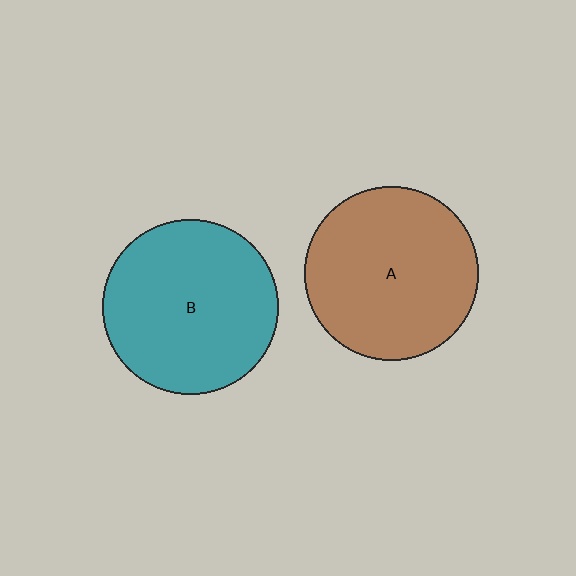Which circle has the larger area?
Circle B (teal).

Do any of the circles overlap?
No, none of the circles overlap.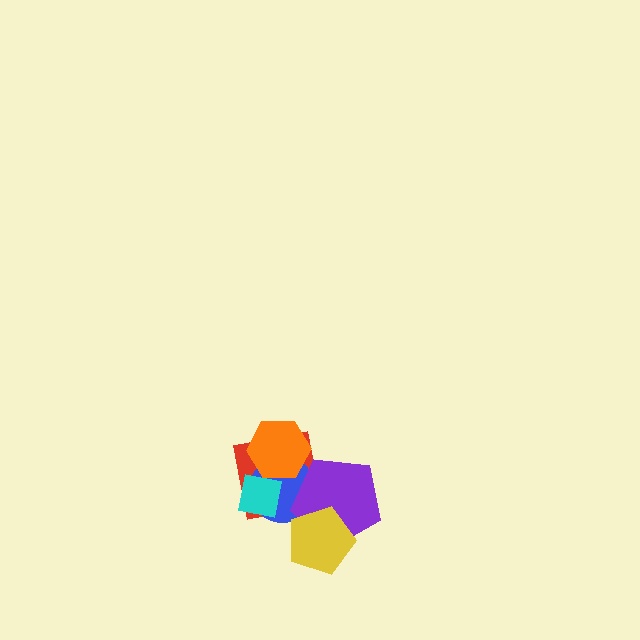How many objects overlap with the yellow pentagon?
1 object overlaps with the yellow pentagon.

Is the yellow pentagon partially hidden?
No, no other shape covers it.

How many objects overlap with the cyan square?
3 objects overlap with the cyan square.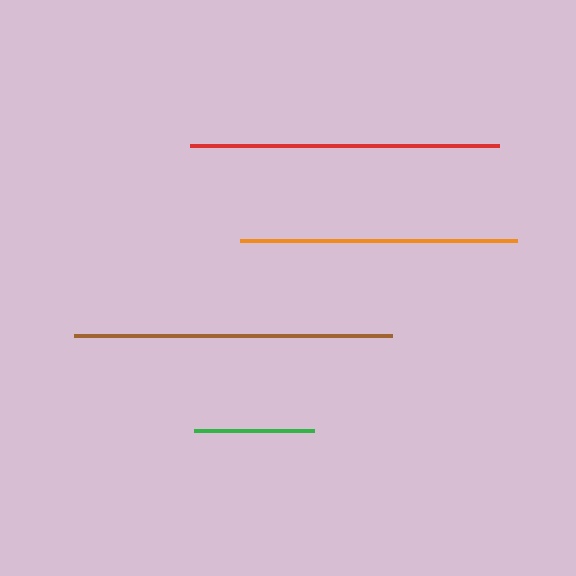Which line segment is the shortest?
The green line is the shortest at approximately 120 pixels.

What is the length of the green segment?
The green segment is approximately 120 pixels long.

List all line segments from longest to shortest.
From longest to shortest: brown, red, orange, green.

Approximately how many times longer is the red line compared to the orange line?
The red line is approximately 1.1 times the length of the orange line.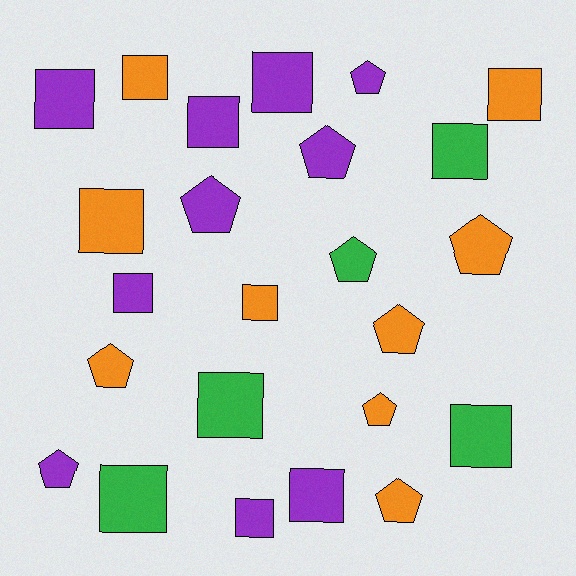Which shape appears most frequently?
Square, with 14 objects.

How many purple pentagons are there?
There are 4 purple pentagons.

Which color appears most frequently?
Purple, with 10 objects.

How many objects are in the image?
There are 24 objects.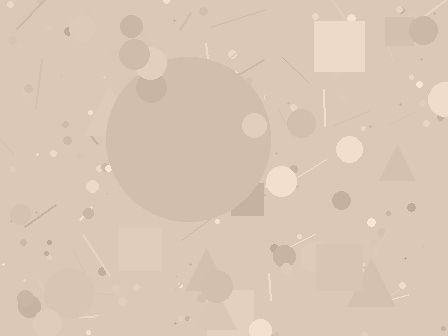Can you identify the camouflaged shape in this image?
The camouflaged shape is a circle.